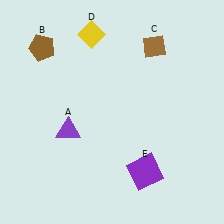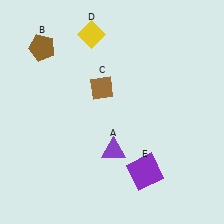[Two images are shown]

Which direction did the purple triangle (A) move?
The purple triangle (A) moved right.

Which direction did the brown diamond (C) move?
The brown diamond (C) moved left.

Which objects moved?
The objects that moved are: the purple triangle (A), the brown diamond (C).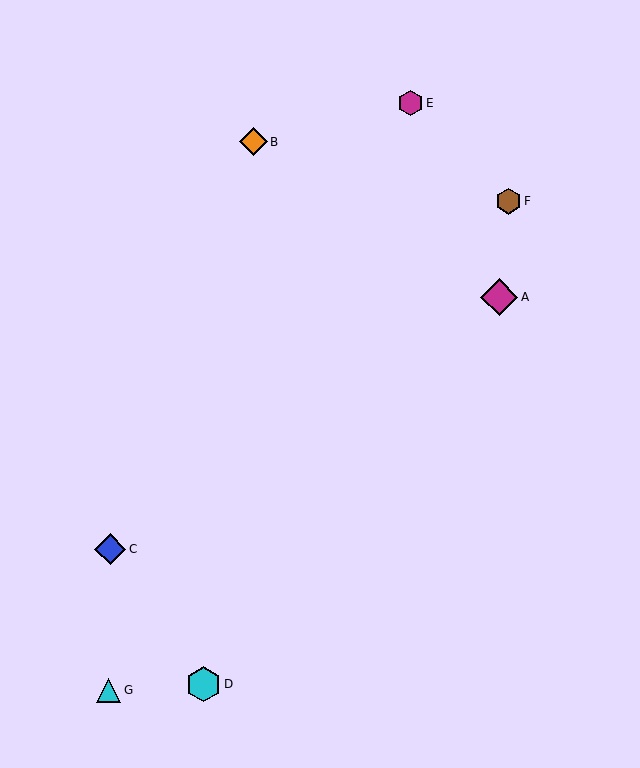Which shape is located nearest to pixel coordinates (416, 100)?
The magenta hexagon (labeled E) at (410, 103) is nearest to that location.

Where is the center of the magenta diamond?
The center of the magenta diamond is at (499, 297).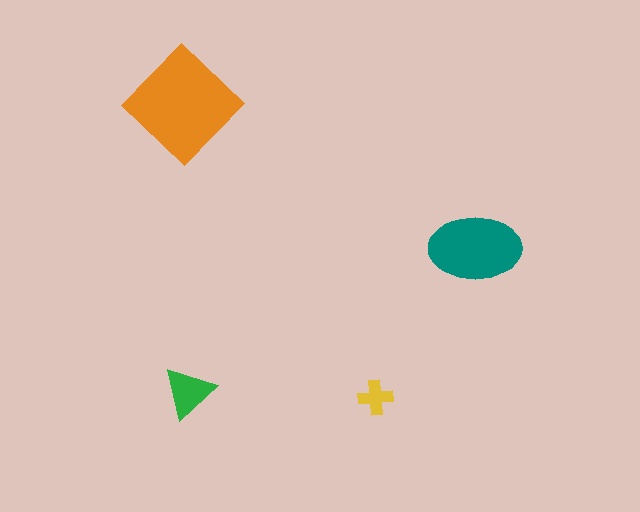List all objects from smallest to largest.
The yellow cross, the green triangle, the teal ellipse, the orange diamond.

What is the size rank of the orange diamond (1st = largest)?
1st.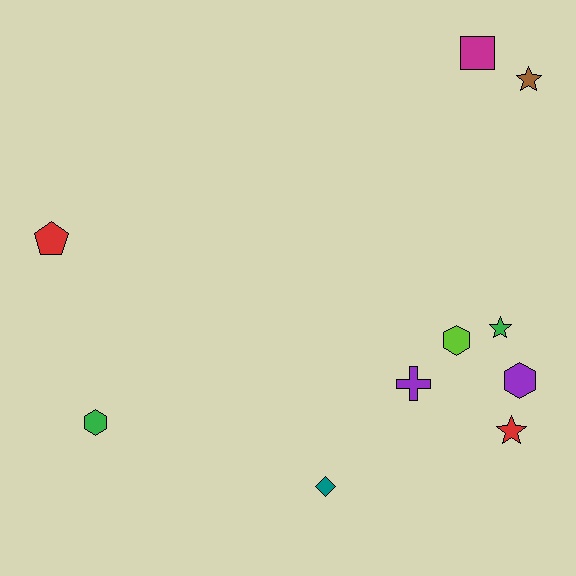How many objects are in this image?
There are 10 objects.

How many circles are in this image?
There are no circles.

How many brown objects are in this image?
There is 1 brown object.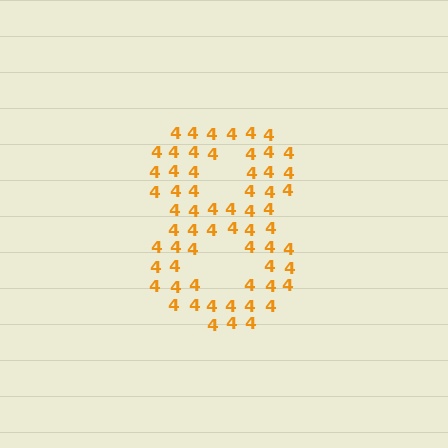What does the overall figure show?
The overall figure shows the digit 8.